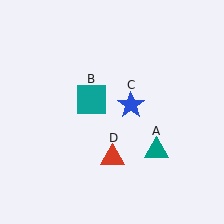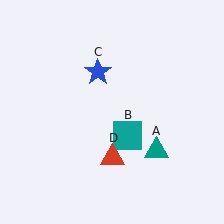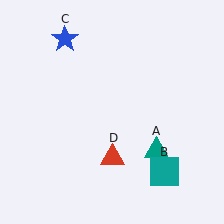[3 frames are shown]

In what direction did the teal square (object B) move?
The teal square (object B) moved down and to the right.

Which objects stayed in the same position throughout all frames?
Teal triangle (object A) and red triangle (object D) remained stationary.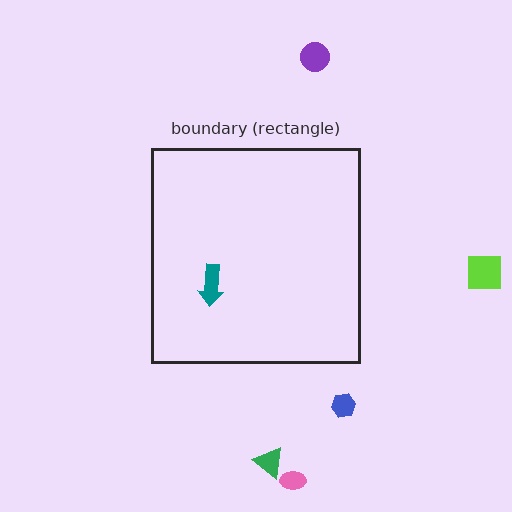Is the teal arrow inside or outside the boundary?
Inside.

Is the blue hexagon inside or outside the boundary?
Outside.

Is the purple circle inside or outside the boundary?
Outside.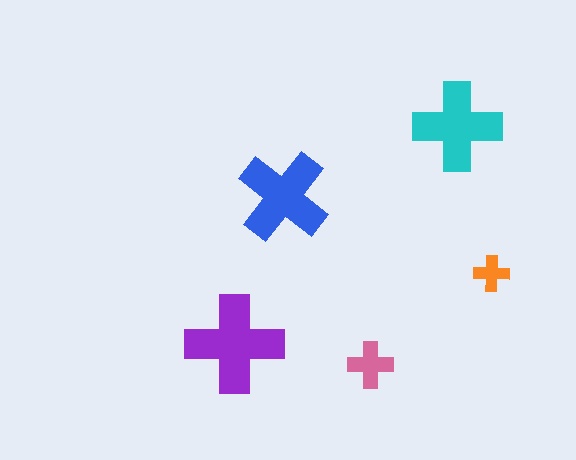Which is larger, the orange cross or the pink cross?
The pink one.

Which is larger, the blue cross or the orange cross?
The blue one.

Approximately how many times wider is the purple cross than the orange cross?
About 3 times wider.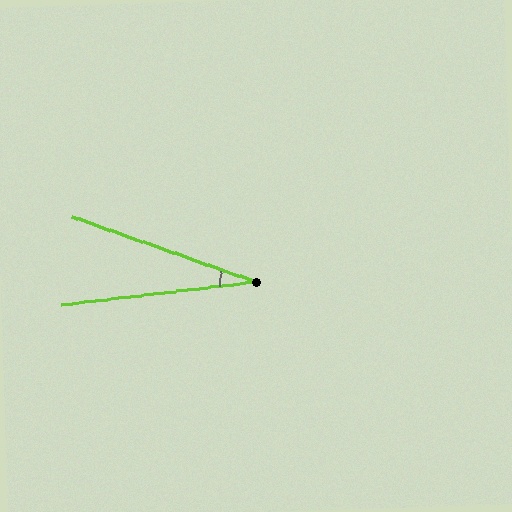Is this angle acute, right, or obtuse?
It is acute.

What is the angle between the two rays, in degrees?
Approximately 26 degrees.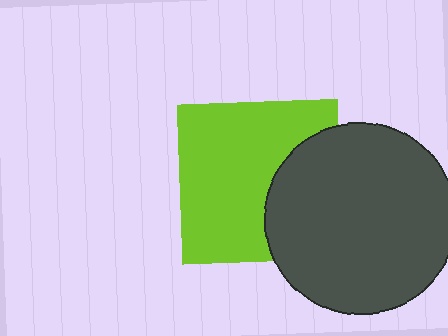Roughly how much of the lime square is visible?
Most of it is visible (roughly 67%).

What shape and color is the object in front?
The object in front is a dark gray circle.